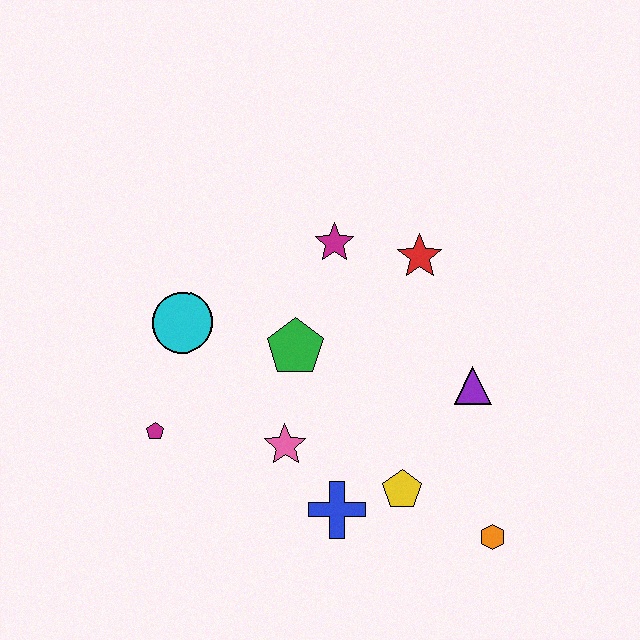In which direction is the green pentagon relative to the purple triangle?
The green pentagon is to the left of the purple triangle.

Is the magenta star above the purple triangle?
Yes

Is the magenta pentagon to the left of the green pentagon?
Yes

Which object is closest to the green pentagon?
The pink star is closest to the green pentagon.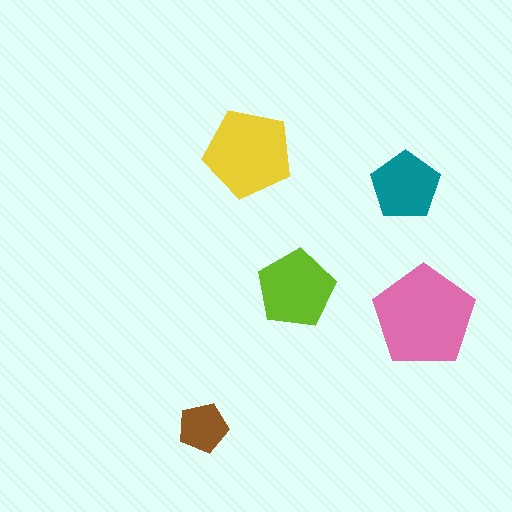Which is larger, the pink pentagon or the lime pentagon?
The pink one.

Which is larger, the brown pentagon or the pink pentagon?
The pink one.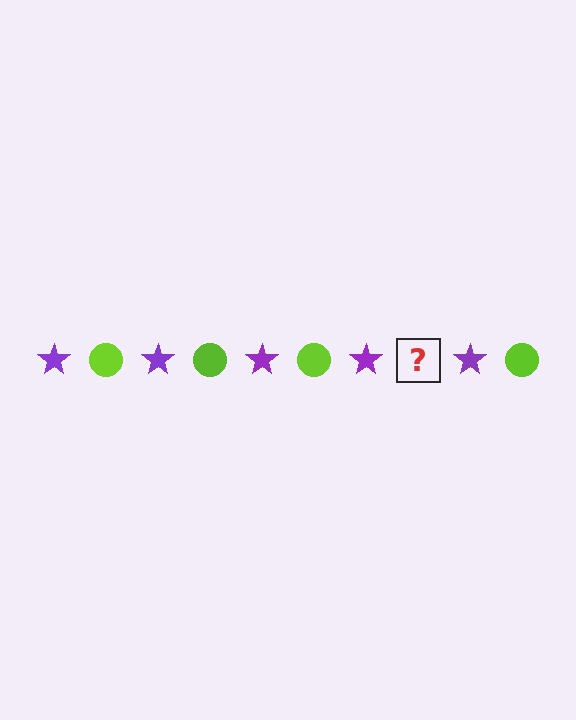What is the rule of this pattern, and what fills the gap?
The rule is that the pattern alternates between purple star and lime circle. The gap should be filled with a lime circle.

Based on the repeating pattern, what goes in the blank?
The blank should be a lime circle.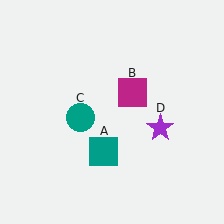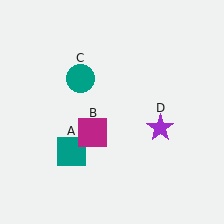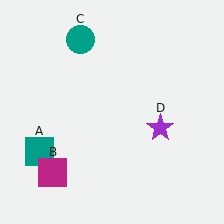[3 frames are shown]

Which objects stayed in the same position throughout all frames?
Purple star (object D) remained stationary.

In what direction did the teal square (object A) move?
The teal square (object A) moved left.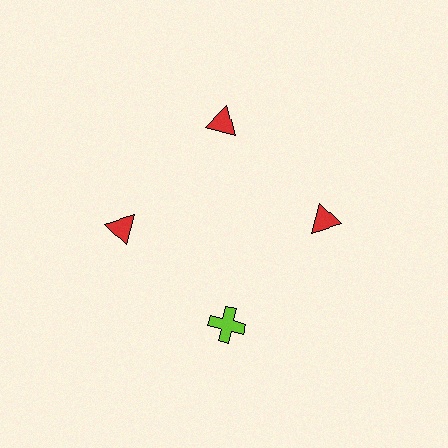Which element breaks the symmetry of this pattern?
The lime cross at roughly the 6 o'clock position breaks the symmetry. All other shapes are red triangles.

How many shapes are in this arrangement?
There are 4 shapes arranged in a ring pattern.